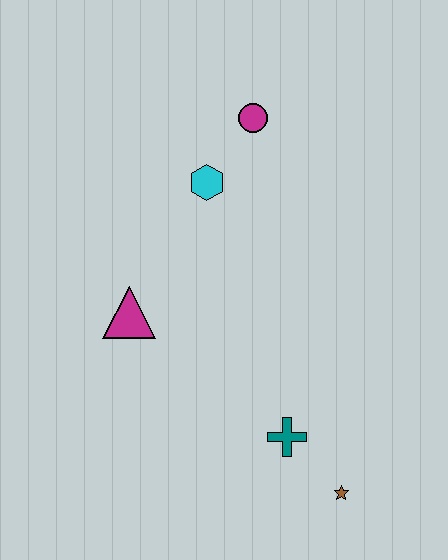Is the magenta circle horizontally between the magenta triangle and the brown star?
Yes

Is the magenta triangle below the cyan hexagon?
Yes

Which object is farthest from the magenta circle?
The brown star is farthest from the magenta circle.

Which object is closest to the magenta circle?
The cyan hexagon is closest to the magenta circle.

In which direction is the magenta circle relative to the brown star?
The magenta circle is above the brown star.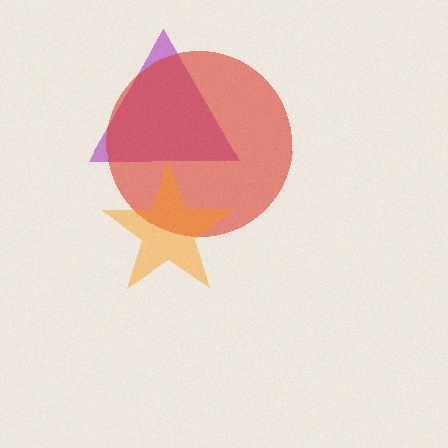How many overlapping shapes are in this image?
There are 3 overlapping shapes in the image.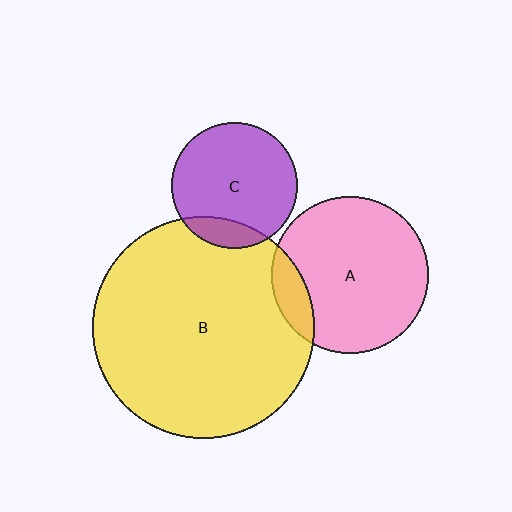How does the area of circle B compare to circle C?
Approximately 3.1 times.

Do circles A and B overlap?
Yes.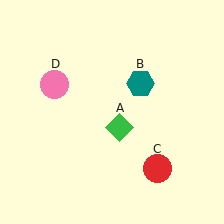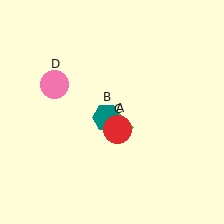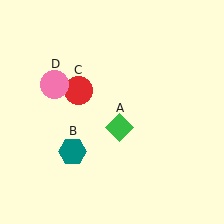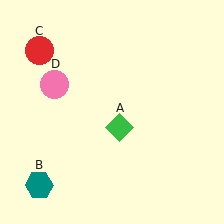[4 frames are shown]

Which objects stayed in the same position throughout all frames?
Green diamond (object A) and pink circle (object D) remained stationary.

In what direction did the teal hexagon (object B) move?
The teal hexagon (object B) moved down and to the left.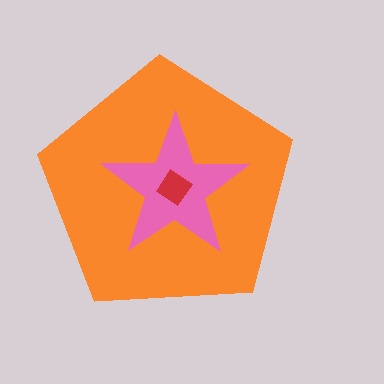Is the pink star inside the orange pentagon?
Yes.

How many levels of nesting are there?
3.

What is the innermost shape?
The red diamond.